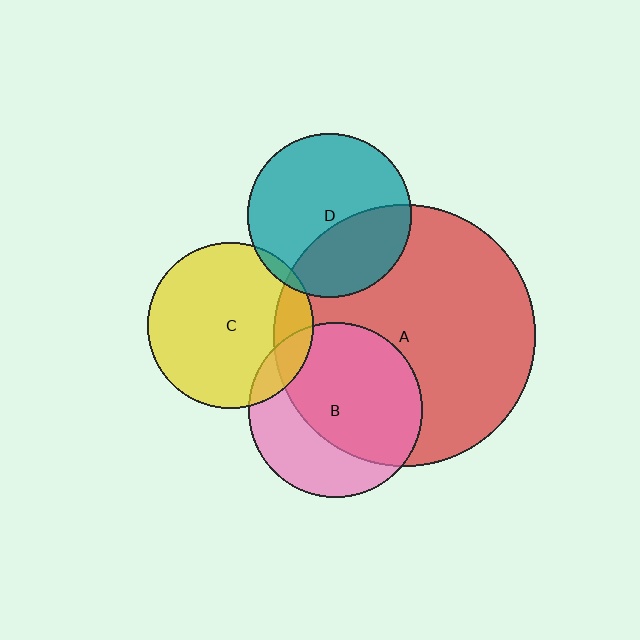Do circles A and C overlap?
Yes.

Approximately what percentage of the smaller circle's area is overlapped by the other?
Approximately 15%.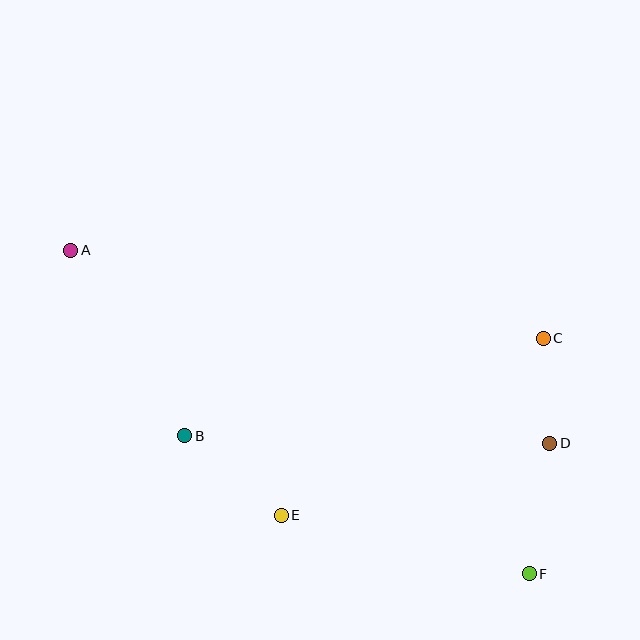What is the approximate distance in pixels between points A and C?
The distance between A and C is approximately 481 pixels.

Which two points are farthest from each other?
Points A and F are farthest from each other.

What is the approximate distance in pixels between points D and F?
The distance between D and F is approximately 132 pixels.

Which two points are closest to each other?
Points C and D are closest to each other.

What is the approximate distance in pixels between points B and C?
The distance between B and C is approximately 371 pixels.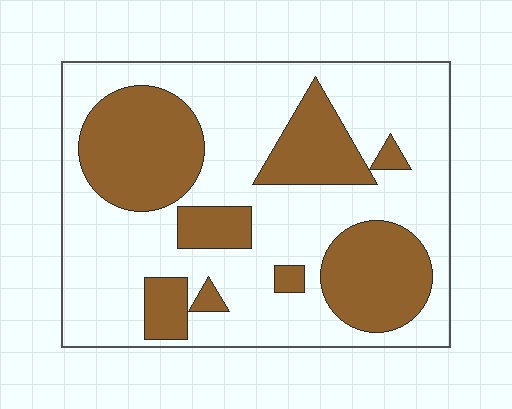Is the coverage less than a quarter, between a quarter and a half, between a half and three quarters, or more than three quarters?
Between a quarter and a half.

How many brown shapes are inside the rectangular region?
8.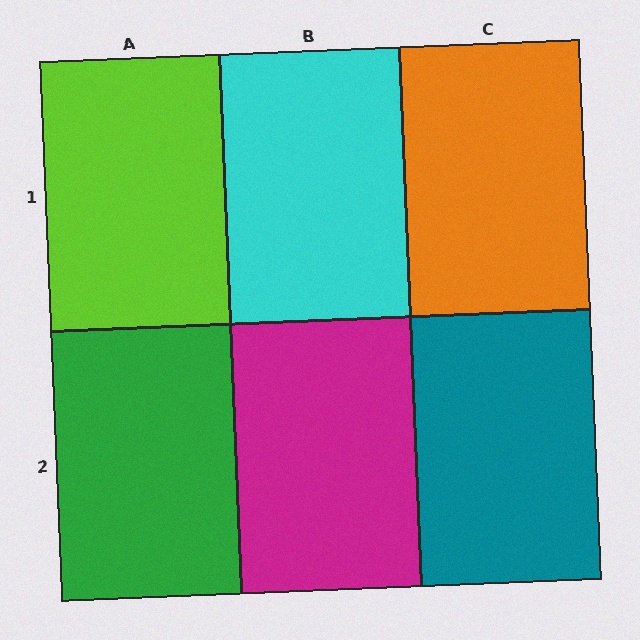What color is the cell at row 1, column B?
Cyan.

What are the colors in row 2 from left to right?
Green, magenta, teal.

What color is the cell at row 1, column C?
Orange.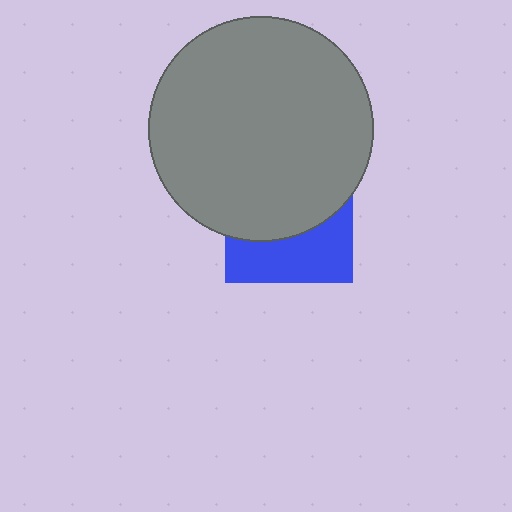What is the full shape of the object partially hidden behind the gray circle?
The partially hidden object is a blue square.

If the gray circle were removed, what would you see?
You would see the complete blue square.